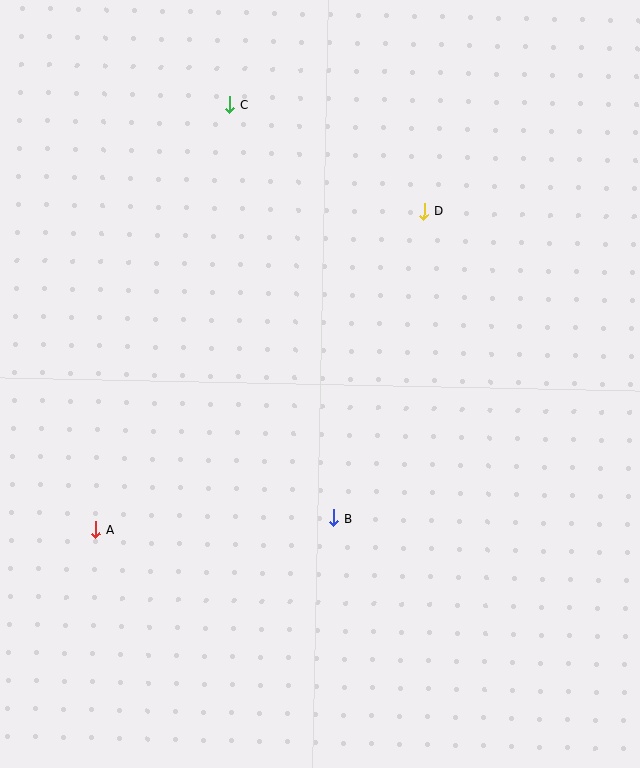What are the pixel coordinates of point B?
Point B is at (334, 518).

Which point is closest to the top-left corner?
Point C is closest to the top-left corner.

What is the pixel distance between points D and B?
The distance between D and B is 320 pixels.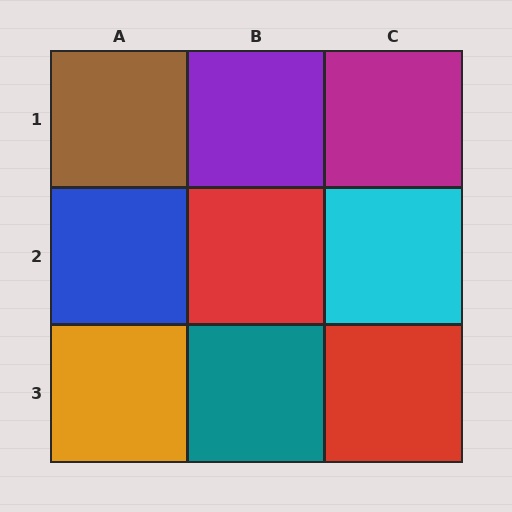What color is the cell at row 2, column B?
Red.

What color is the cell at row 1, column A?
Brown.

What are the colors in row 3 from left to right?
Orange, teal, red.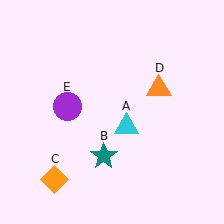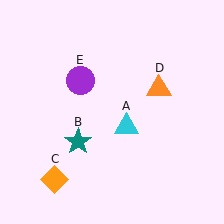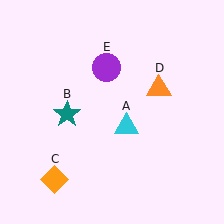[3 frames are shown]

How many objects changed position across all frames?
2 objects changed position: teal star (object B), purple circle (object E).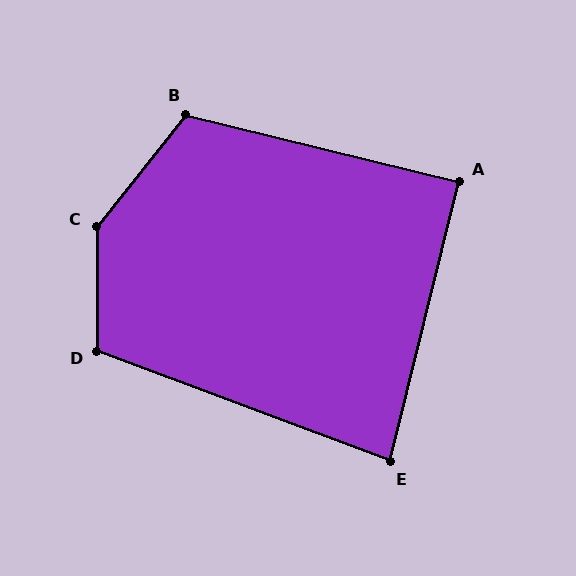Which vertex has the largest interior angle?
C, at approximately 141 degrees.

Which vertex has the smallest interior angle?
E, at approximately 83 degrees.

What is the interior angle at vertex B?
Approximately 115 degrees (obtuse).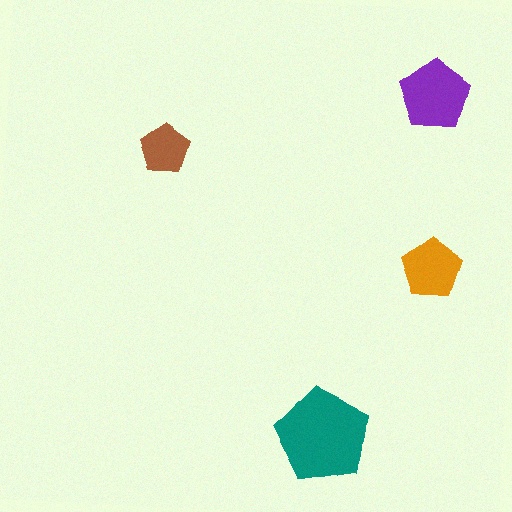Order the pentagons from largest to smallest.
the teal one, the purple one, the orange one, the brown one.